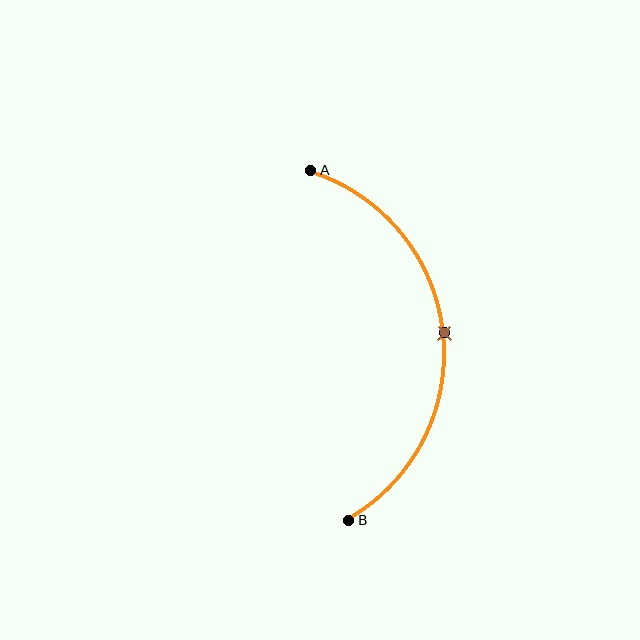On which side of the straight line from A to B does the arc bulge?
The arc bulges to the right of the straight line connecting A and B.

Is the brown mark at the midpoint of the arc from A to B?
Yes. The brown mark lies on the arc at equal arc-length from both A and B — it is the arc midpoint.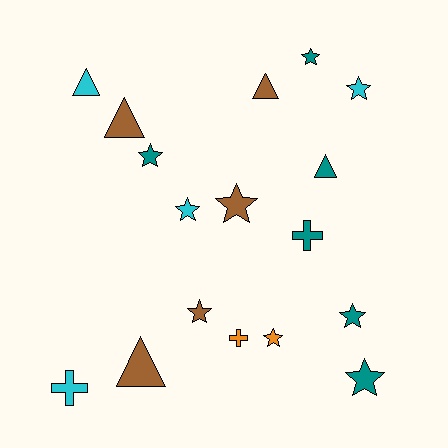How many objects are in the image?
There are 17 objects.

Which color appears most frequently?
Teal, with 6 objects.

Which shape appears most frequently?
Star, with 9 objects.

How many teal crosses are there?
There is 1 teal cross.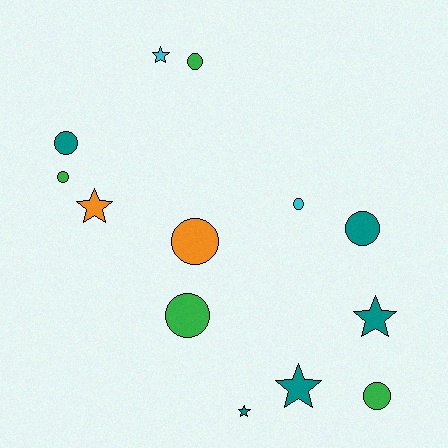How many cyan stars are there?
There is 1 cyan star.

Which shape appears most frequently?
Circle, with 8 objects.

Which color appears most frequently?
Teal, with 5 objects.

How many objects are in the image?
There are 13 objects.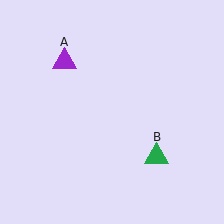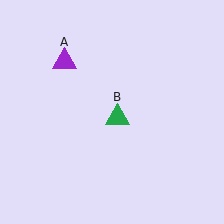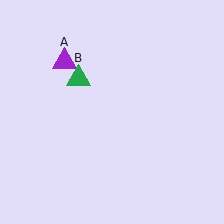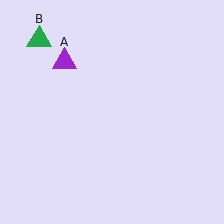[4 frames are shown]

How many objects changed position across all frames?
1 object changed position: green triangle (object B).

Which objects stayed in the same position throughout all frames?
Purple triangle (object A) remained stationary.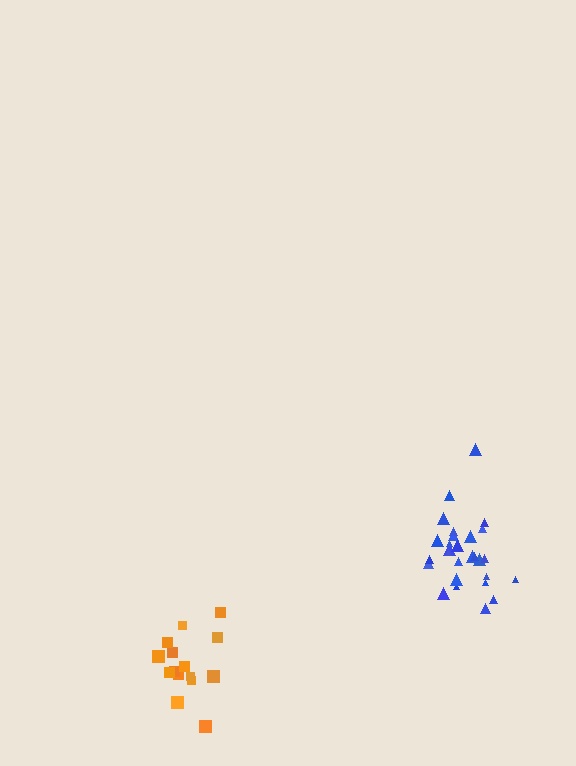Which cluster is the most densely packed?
Blue.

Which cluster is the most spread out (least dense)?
Orange.